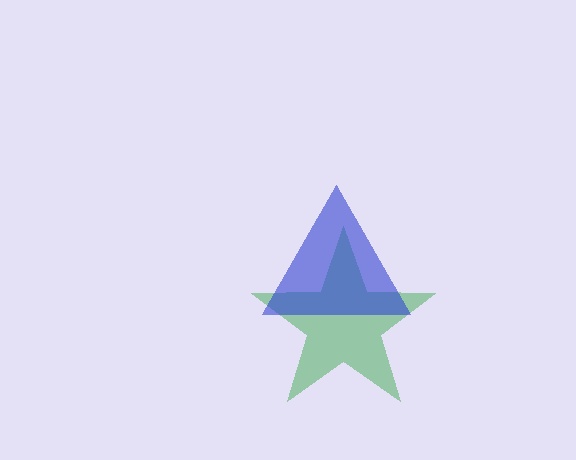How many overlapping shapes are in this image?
There are 2 overlapping shapes in the image.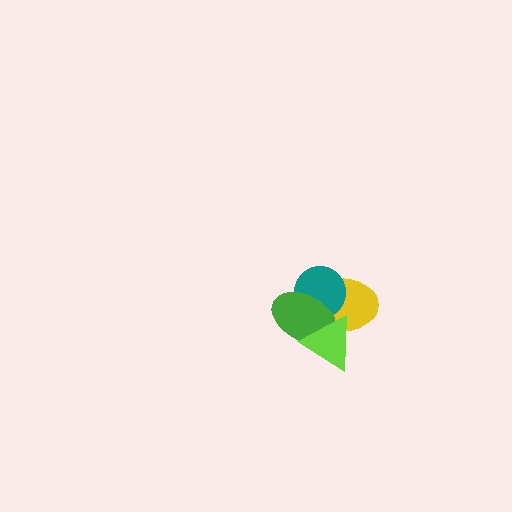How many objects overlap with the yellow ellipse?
3 objects overlap with the yellow ellipse.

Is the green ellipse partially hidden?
Yes, it is partially covered by another shape.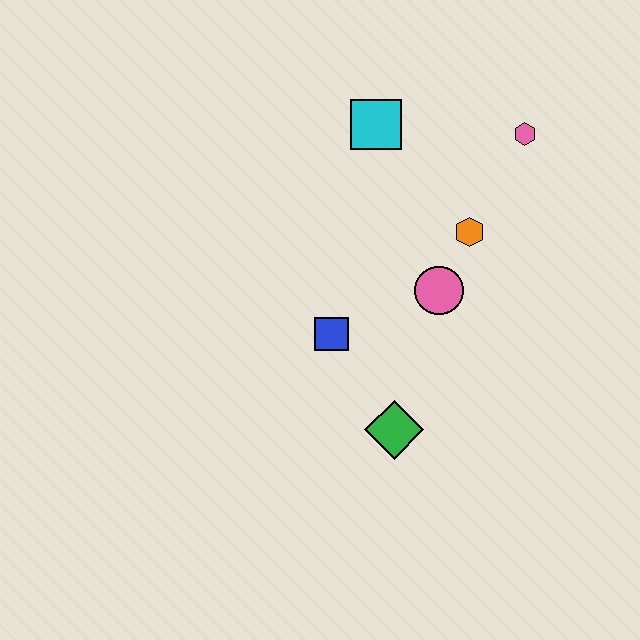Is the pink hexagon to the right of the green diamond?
Yes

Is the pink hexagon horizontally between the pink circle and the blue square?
No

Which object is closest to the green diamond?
The blue square is closest to the green diamond.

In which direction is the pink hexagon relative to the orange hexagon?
The pink hexagon is above the orange hexagon.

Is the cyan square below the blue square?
No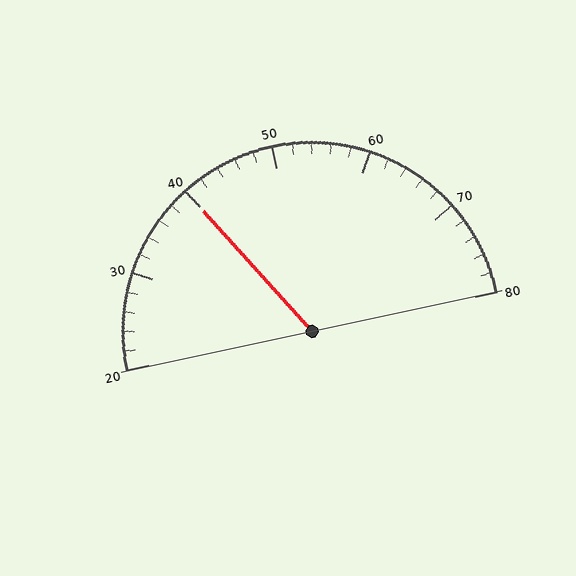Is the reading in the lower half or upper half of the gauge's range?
The reading is in the lower half of the range (20 to 80).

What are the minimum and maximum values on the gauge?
The gauge ranges from 20 to 80.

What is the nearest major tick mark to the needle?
The nearest major tick mark is 40.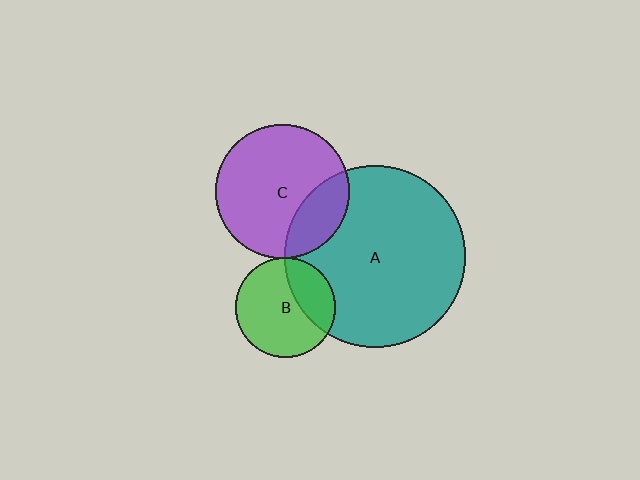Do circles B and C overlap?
Yes.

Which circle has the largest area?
Circle A (teal).